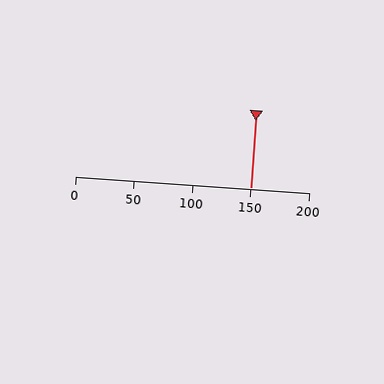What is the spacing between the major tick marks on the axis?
The major ticks are spaced 50 apart.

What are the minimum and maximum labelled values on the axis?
The axis runs from 0 to 200.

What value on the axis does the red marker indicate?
The marker indicates approximately 150.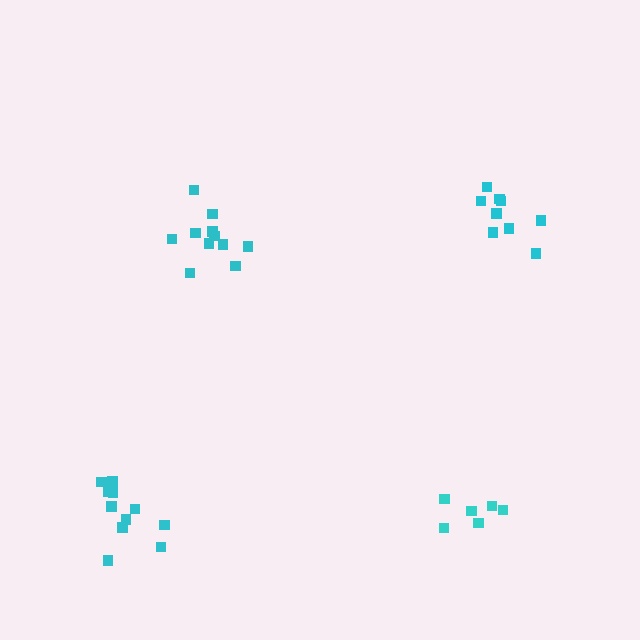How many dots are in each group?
Group 1: 11 dots, Group 2: 6 dots, Group 3: 9 dots, Group 4: 11 dots (37 total).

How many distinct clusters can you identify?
There are 4 distinct clusters.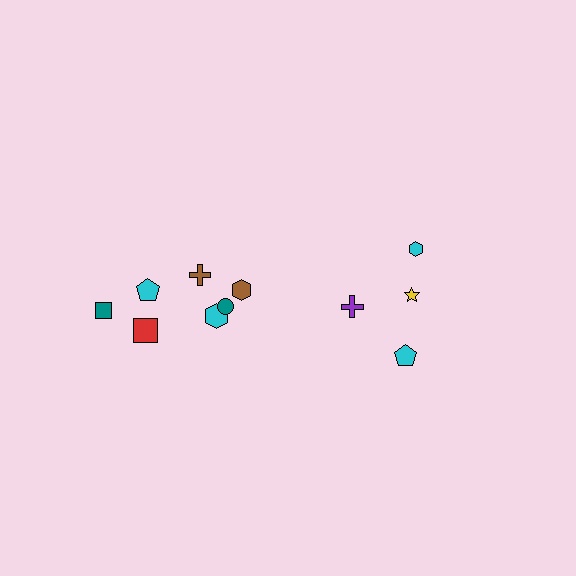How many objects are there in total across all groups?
There are 11 objects.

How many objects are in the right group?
There are 4 objects.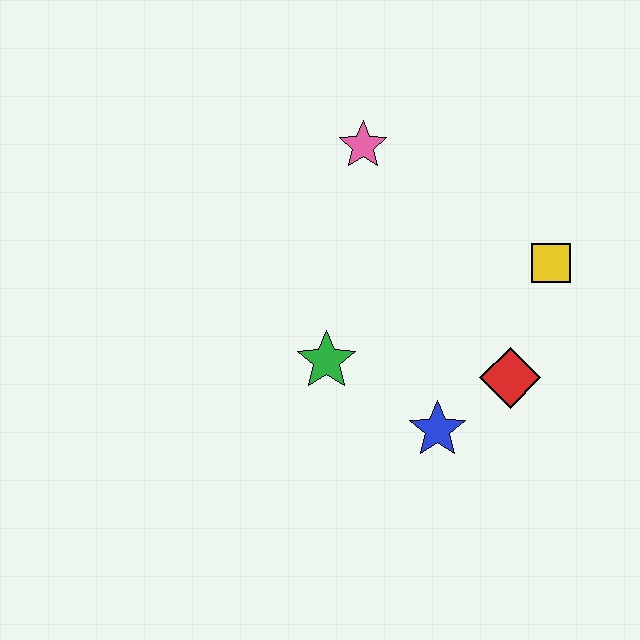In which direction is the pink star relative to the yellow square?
The pink star is to the left of the yellow square.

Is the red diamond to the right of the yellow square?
No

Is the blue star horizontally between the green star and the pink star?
No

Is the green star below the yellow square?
Yes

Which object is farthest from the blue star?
The pink star is farthest from the blue star.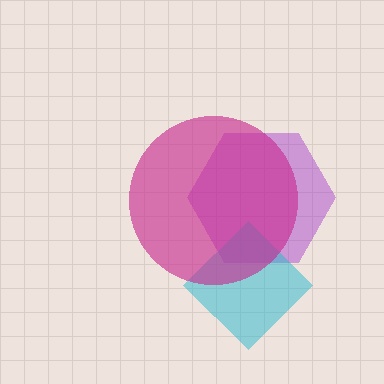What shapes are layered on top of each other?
The layered shapes are: a purple hexagon, a cyan diamond, a magenta circle.